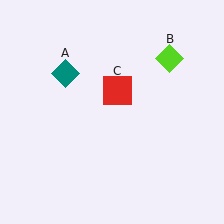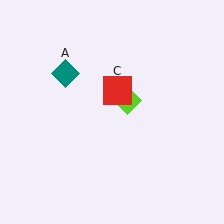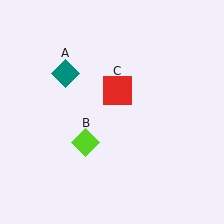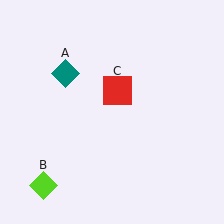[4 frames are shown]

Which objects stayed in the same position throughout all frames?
Teal diamond (object A) and red square (object C) remained stationary.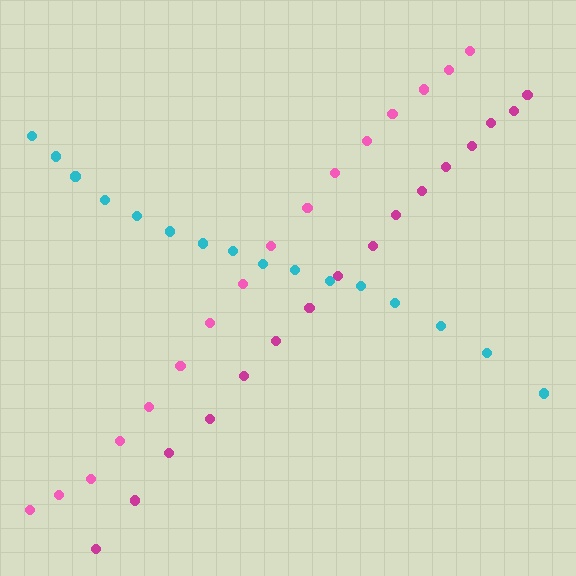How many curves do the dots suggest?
There are 3 distinct paths.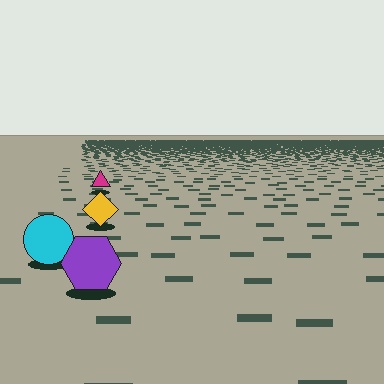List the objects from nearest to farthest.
From nearest to farthest: the purple hexagon, the cyan circle, the yellow diamond, the magenta triangle.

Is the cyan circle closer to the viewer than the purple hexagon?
No. The purple hexagon is closer — you can tell from the texture gradient: the ground texture is coarser near it.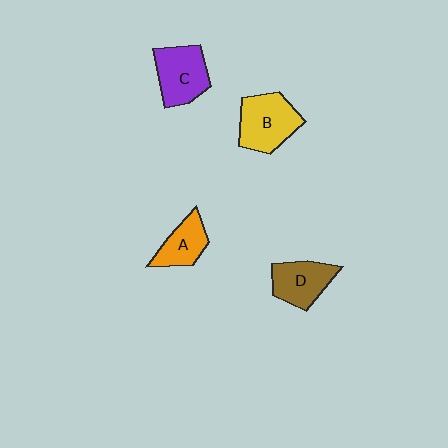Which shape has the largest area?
Shape B (yellow).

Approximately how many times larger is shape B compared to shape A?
Approximately 1.5 times.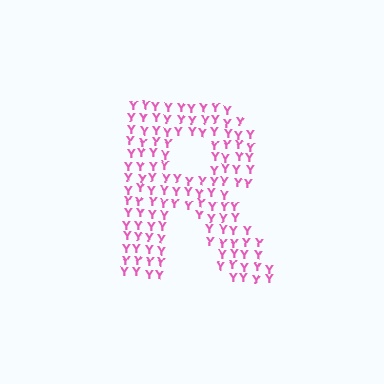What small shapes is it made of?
It is made of small letter Y's.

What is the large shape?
The large shape is the letter R.